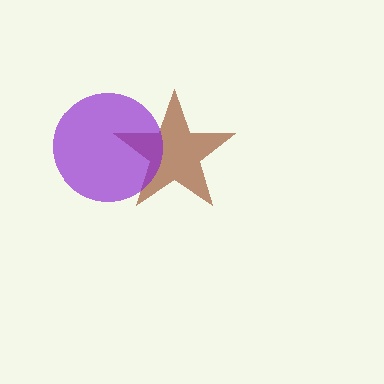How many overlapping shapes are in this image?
There are 2 overlapping shapes in the image.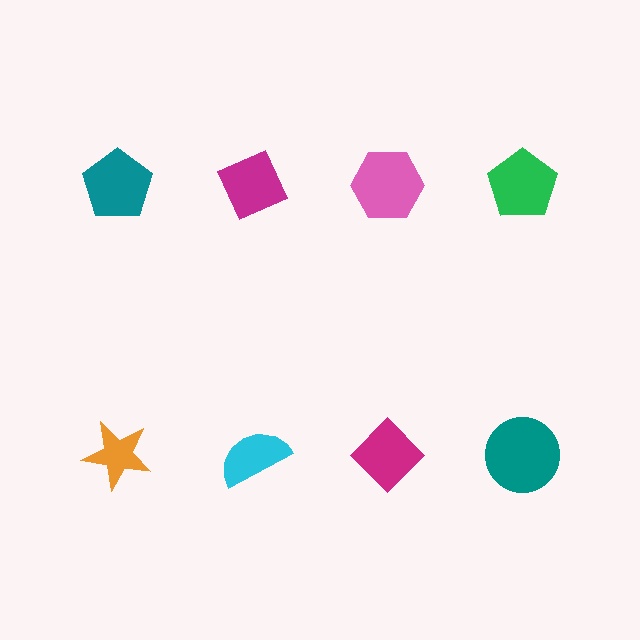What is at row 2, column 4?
A teal circle.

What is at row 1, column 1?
A teal pentagon.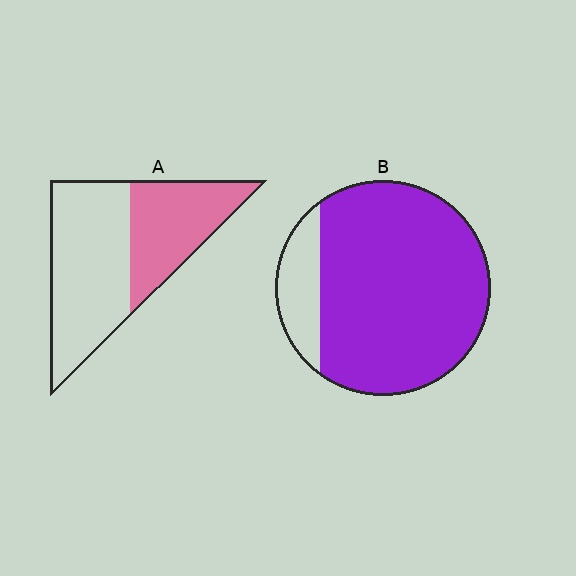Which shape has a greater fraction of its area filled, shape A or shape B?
Shape B.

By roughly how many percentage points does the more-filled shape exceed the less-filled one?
By roughly 45 percentage points (B over A).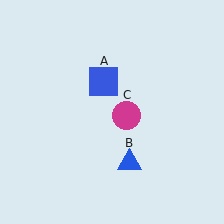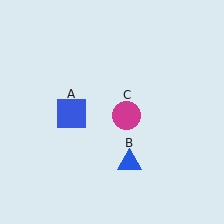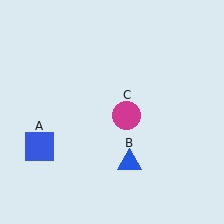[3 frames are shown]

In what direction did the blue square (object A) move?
The blue square (object A) moved down and to the left.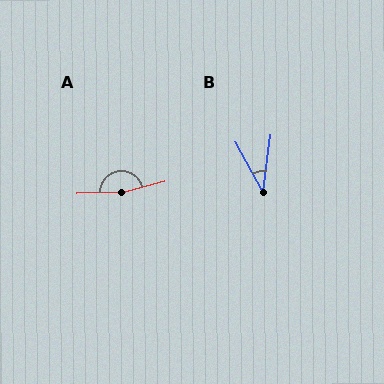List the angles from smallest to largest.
B (36°), A (167°).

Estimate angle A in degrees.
Approximately 167 degrees.